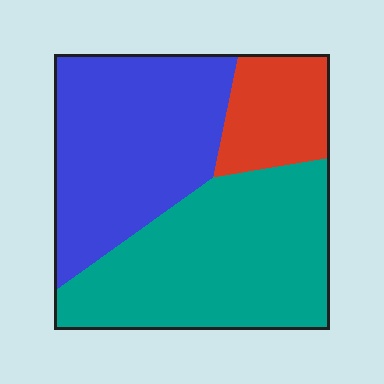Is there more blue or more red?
Blue.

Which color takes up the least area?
Red, at roughly 15%.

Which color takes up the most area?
Teal, at roughly 45%.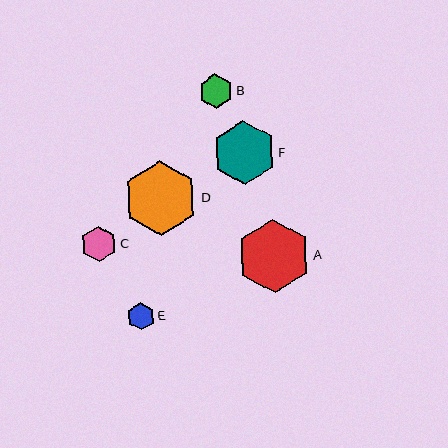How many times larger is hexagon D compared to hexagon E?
Hexagon D is approximately 2.7 times the size of hexagon E.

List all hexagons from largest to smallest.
From largest to smallest: D, A, F, C, B, E.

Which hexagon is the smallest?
Hexagon E is the smallest with a size of approximately 27 pixels.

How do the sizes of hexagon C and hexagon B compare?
Hexagon C and hexagon B are approximately the same size.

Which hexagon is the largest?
Hexagon D is the largest with a size of approximately 75 pixels.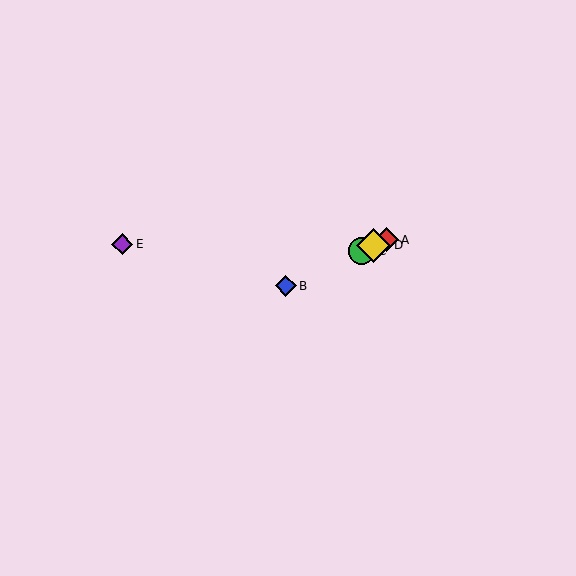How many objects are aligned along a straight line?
4 objects (A, B, C, D) are aligned along a straight line.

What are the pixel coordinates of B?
Object B is at (286, 286).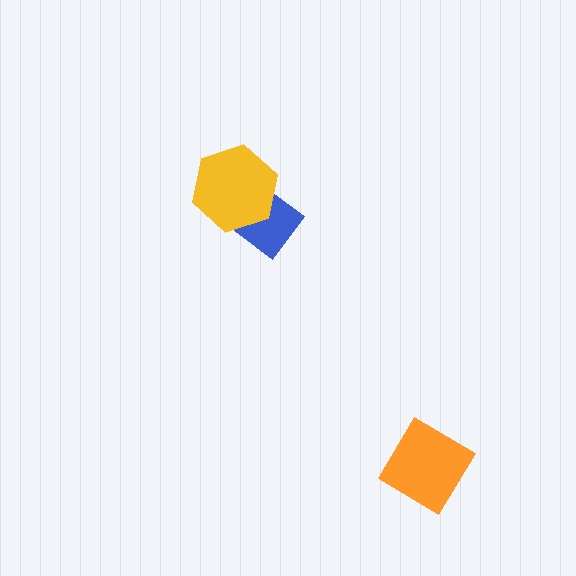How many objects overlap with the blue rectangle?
1 object overlaps with the blue rectangle.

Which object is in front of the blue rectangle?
The yellow hexagon is in front of the blue rectangle.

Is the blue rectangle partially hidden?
Yes, it is partially covered by another shape.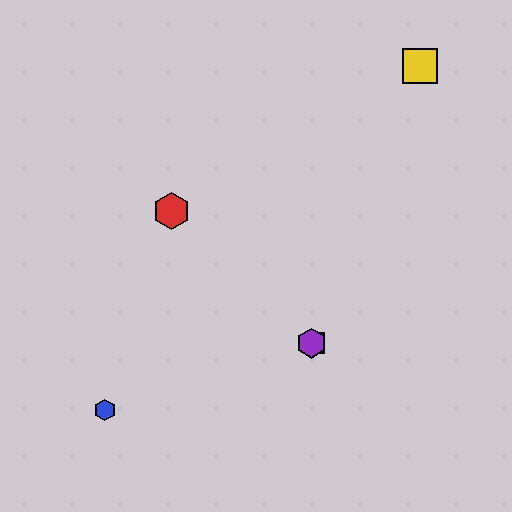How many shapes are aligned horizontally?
2 shapes (the green square, the purple hexagon) are aligned horizontally.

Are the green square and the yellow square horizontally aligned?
No, the green square is at y≈343 and the yellow square is at y≈66.